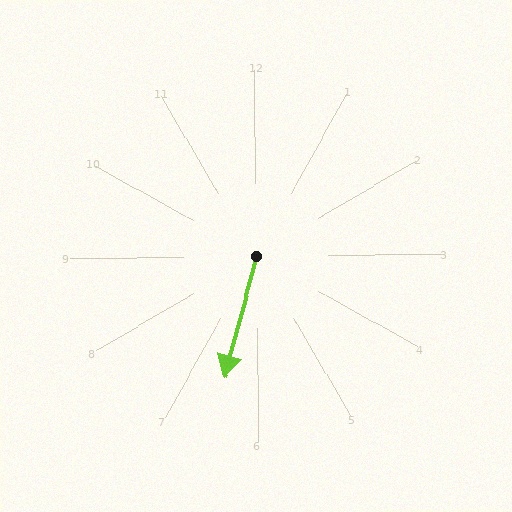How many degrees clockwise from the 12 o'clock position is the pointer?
Approximately 195 degrees.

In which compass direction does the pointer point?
South.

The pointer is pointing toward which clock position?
Roughly 7 o'clock.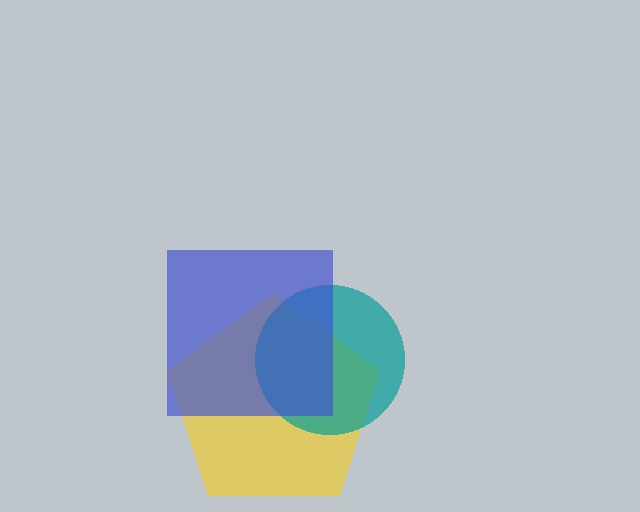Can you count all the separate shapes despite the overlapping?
Yes, there are 3 separate shapes.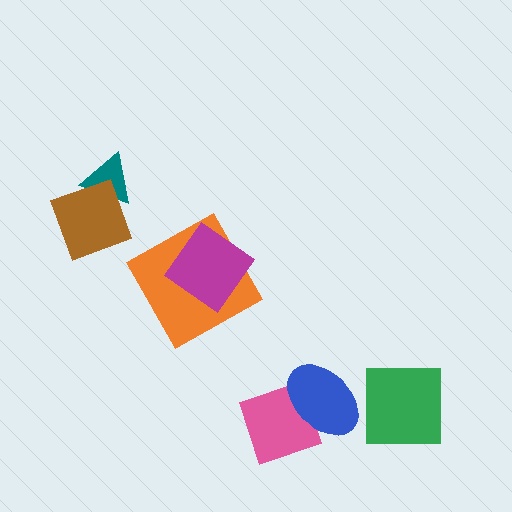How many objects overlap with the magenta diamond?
1 object overlaps with the magenta diamond.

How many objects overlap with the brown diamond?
1 object overlaps with the brown diamond.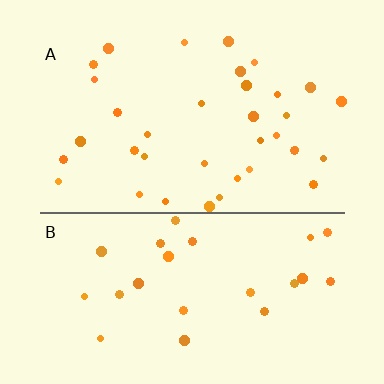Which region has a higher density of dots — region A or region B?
A (the top).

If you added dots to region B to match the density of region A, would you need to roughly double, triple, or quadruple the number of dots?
Approximately double.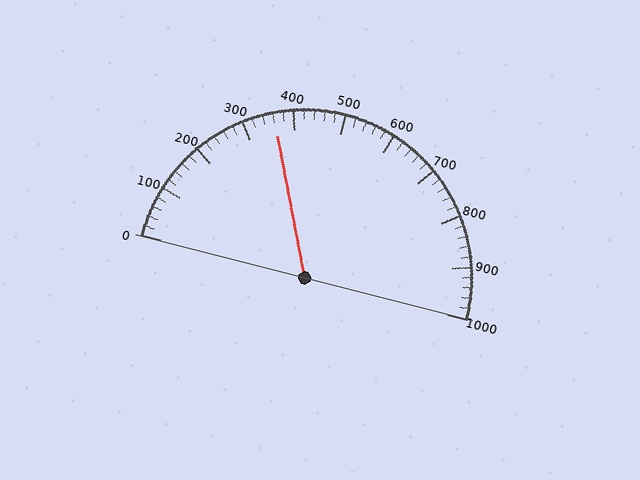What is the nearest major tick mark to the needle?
The nearest major tick mark is 400.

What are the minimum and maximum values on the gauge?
The gauge ranges from 0 to 1000.